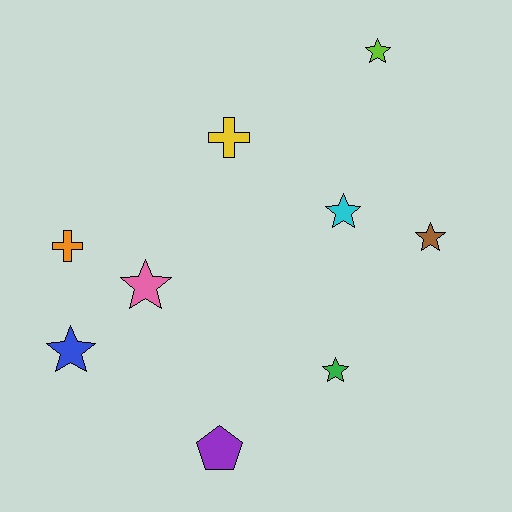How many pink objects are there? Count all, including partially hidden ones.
There is 1 pink object.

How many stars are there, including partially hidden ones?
There are 6 stars.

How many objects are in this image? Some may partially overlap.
There are 9 objects.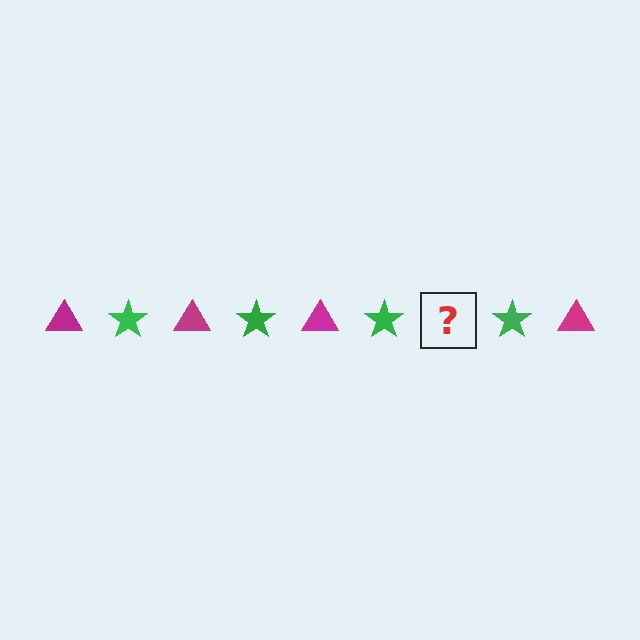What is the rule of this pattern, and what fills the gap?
The rule is that the pattern alternates between magenta triangle and green star. The gap should be filled with a magenta triangle.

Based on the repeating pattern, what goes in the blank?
The blank should be a magenta triangle.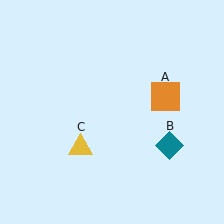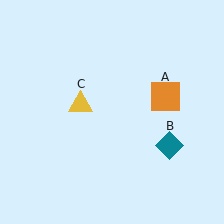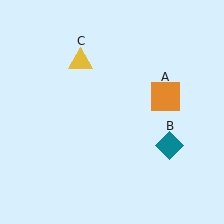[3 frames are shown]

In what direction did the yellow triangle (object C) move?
The yellow triangle (object C) moved up.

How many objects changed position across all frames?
1 object changed position: yellow triangle (object C).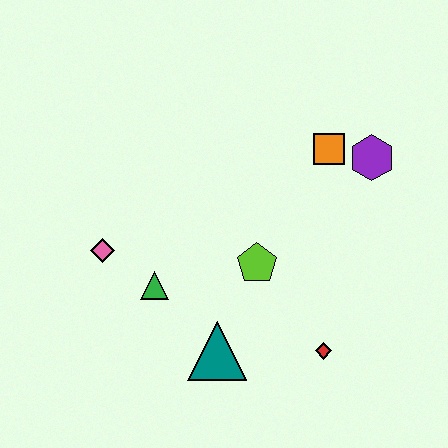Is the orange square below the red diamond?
No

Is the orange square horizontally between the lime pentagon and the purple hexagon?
Yes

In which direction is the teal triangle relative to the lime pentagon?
The teal triangle is below the lime pentagon.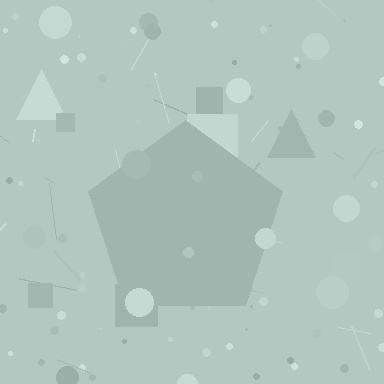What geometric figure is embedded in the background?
A pentagon is embedded in the background.